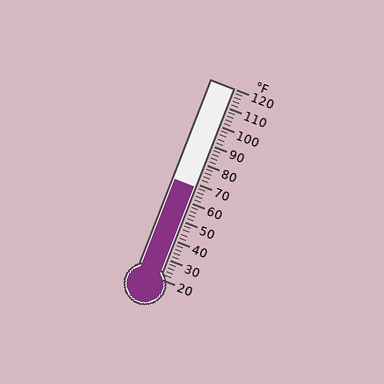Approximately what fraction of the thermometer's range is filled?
The thermometer is filled to approximately 50% of its range.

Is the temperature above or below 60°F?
The temperature is above 60°F.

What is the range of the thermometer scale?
The thermometer scale ranges from 20°F to 120°F.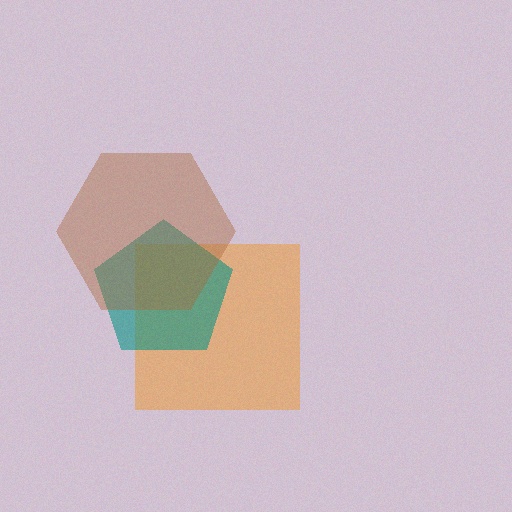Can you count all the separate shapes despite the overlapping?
Yes, there are 3 separate shapes.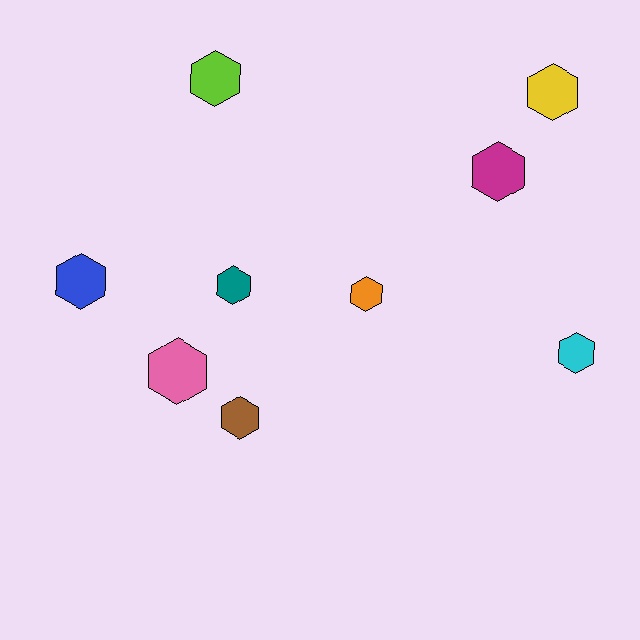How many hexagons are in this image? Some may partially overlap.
There are 9 hexagons.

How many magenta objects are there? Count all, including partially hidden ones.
There is 1 magenta object.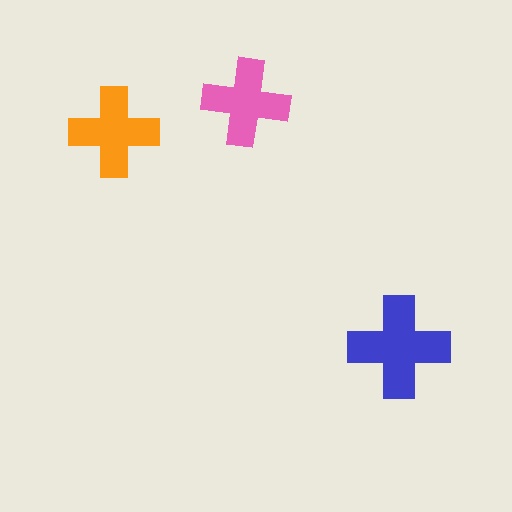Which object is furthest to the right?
The blue cross is rightmost.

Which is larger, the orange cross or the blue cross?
The blue one.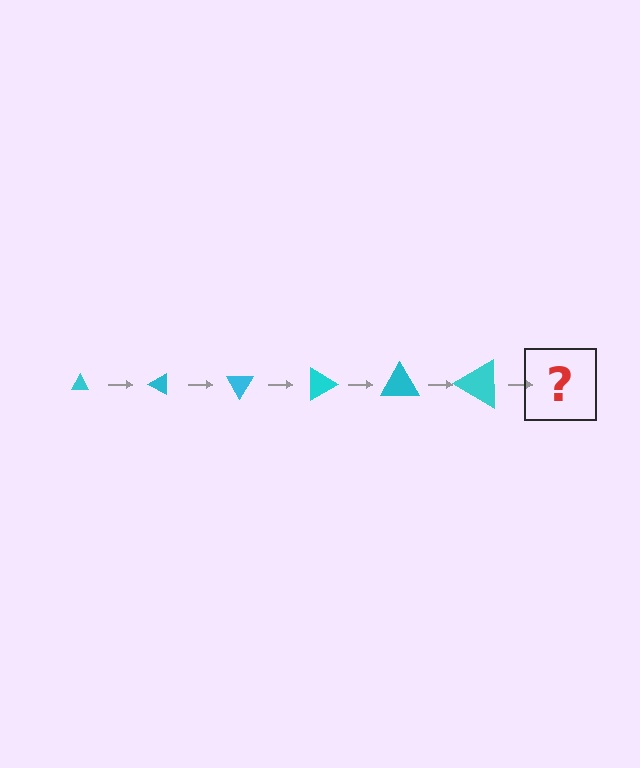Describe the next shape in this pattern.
It should be a triangle, larger than the previous one and rotated 180 degrees from the start.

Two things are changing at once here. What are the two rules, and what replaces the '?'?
The two rules are that the triangle grows larger each step and it rotates 30 degrees each step. The '?' should be a triangle, larger than the previous one and rotated 180 degrees from the start.